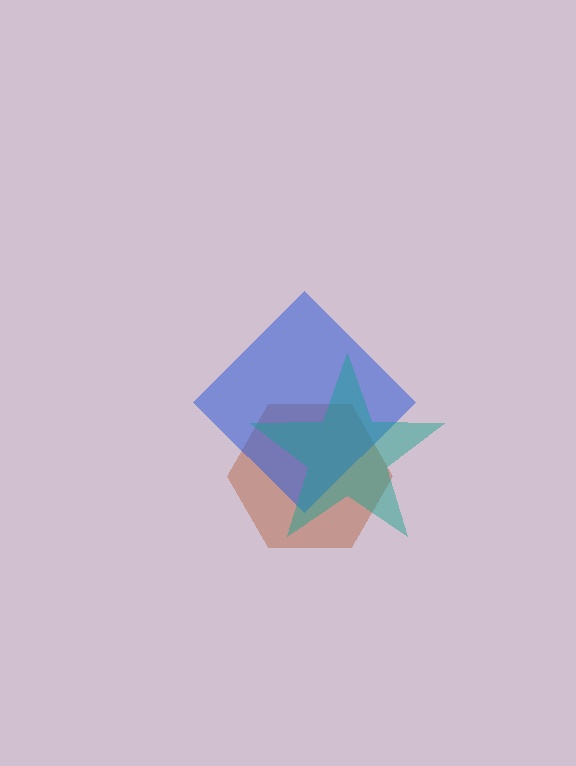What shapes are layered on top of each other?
The layered shapes are: a brown hexagon, a blue diamond, a teal star.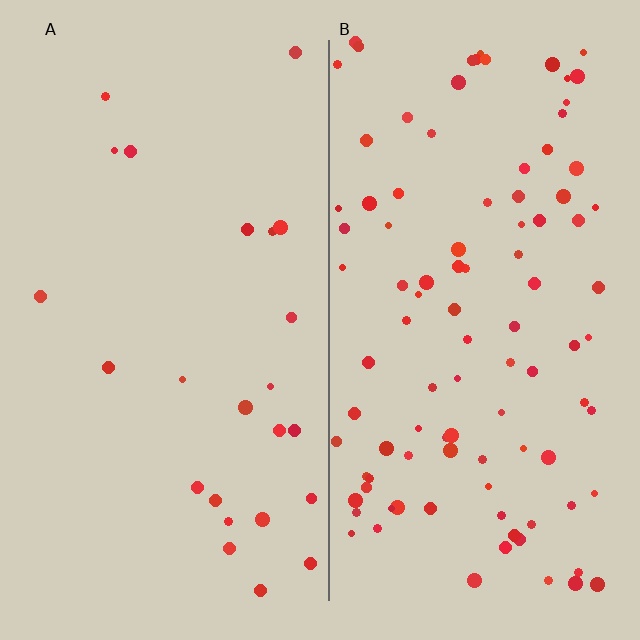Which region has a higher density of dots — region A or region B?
B (the right).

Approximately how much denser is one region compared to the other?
Approximately 4.2× — region B over region A.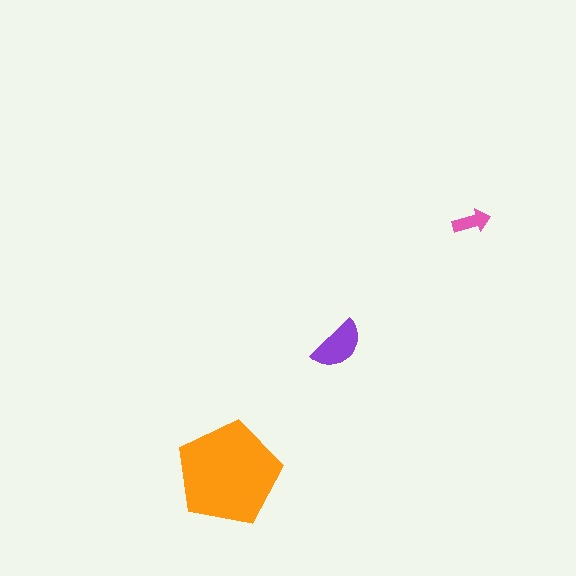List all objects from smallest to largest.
The pink arrow, the purple semicircle, the orange pentagon.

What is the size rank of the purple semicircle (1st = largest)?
2nd.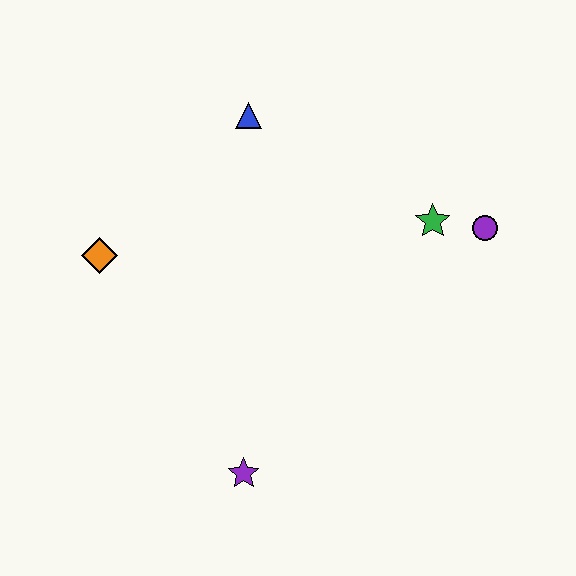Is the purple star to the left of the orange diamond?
No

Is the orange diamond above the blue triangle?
No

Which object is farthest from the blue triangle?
The purple star is farthest from the blue triangle.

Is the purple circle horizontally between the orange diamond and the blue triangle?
No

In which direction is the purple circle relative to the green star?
The purple circle is to the right of the green star.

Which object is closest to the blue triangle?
The orange diamond is closest to the blue triangle.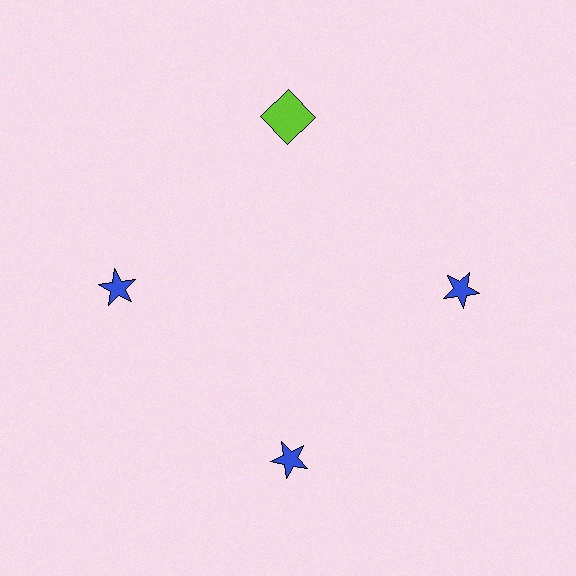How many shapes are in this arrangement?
There are 4 shapes arranged in a ring pattern.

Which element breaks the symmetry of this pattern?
The lime square at roughly the 12 o'clock position breaks the symmetry. All other shapes are blue stars.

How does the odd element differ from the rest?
It differs in both color (lime instead of blue) and shape (square instead of star).